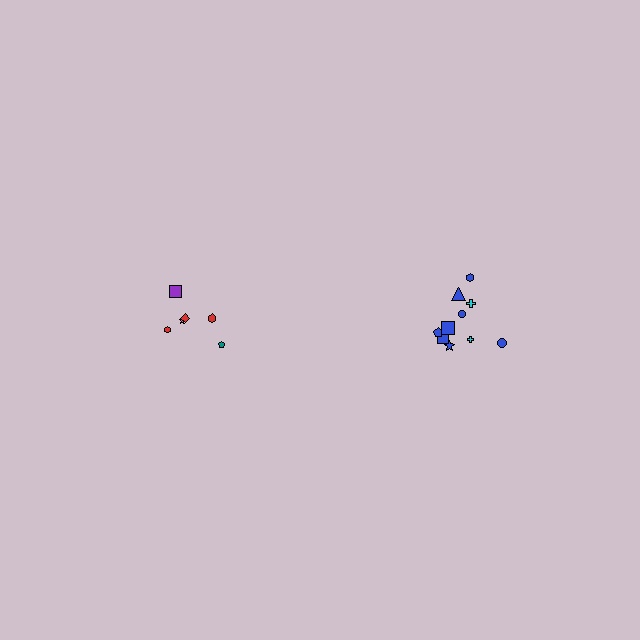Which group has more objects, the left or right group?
The right group.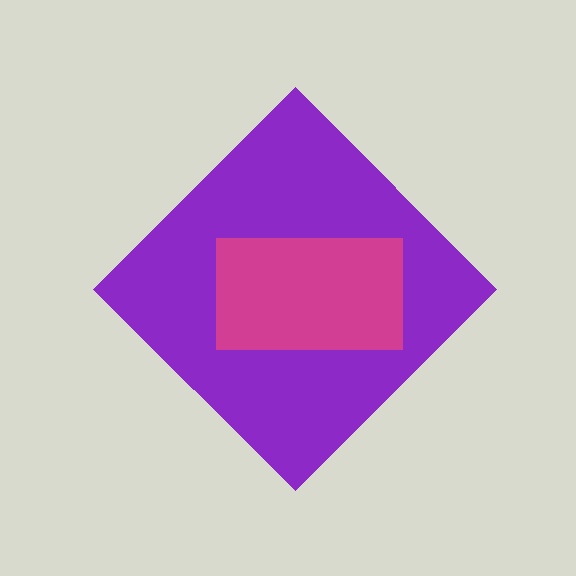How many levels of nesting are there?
2.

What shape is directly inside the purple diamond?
The magenta rectangle.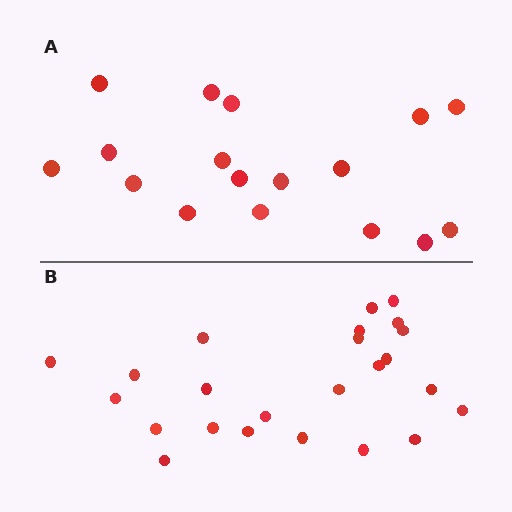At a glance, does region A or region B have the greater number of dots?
Region B (the bottom region) has more dots.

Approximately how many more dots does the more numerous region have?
Region B has roughly 8 or so more dots than region A.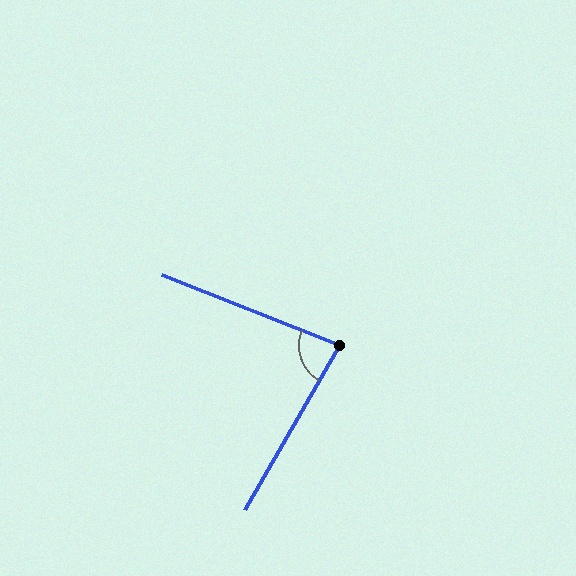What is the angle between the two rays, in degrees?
Approximately 82 degrees.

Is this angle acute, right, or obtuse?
It is acute.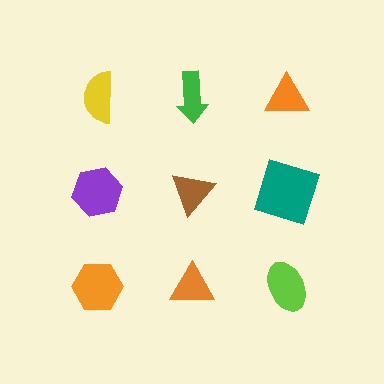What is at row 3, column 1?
An orange hexagon.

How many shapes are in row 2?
3 shapes.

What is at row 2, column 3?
A teal square.